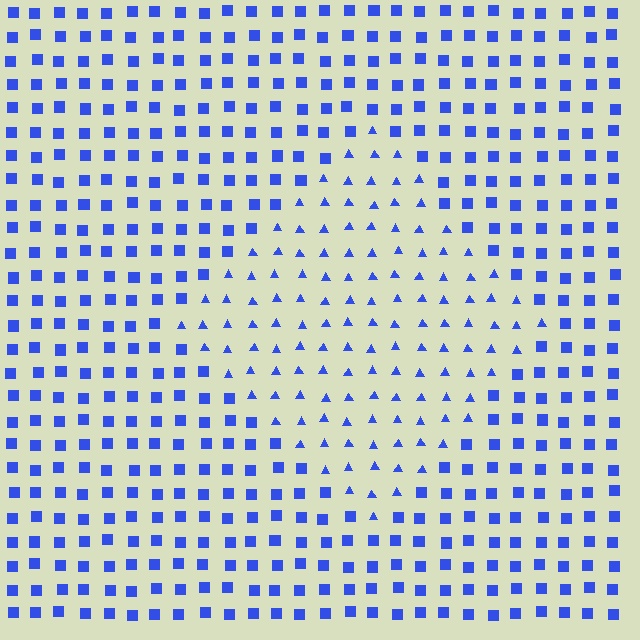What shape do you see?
I see a diamond.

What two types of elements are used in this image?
The image uses triangles inside the diamond region and squares outside it.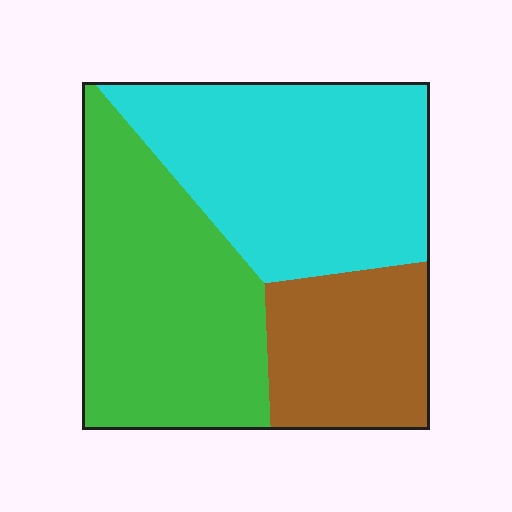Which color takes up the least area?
Brown, at roughly 20%.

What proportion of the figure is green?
Green takes up about three eighths (3/8) of the figure.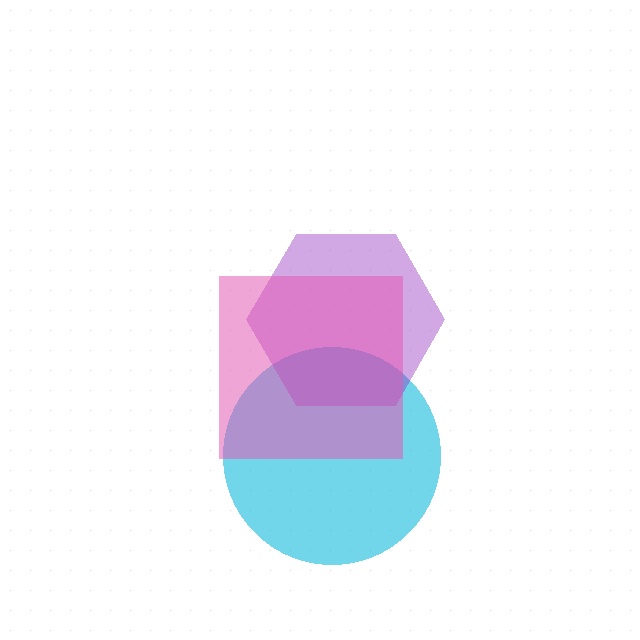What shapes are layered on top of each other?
The layered shapes are: a cyan circle, a purple hexagon, a pink square.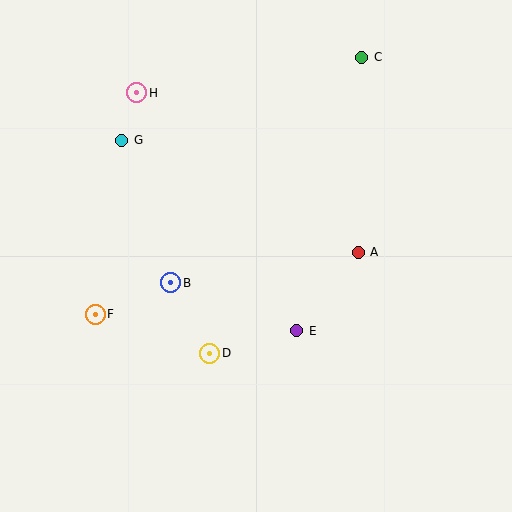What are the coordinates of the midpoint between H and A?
The midpoint between H and A is at (248, 173).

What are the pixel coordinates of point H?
Point H is at (137, 93).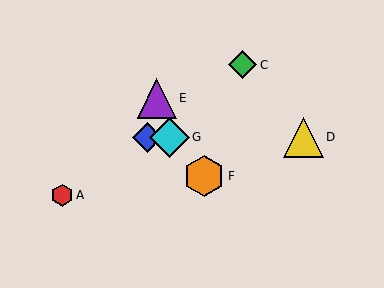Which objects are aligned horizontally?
Objects B, D, G are aligned horizontally.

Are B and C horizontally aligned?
No, B is at y≈137 and C is at y≈65.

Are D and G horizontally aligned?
Yes, both are at y≈137.